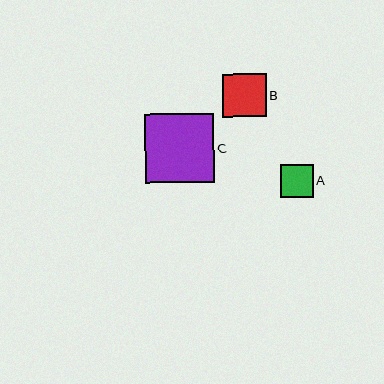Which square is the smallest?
Square A is the smallest with a size of approximately 33 pixels.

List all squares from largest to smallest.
From largest to smallest: C, B, A.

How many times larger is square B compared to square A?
Square B is approximately 1.3 times the size of square A.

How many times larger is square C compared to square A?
Square C is approximately 2.1 times the size of square A.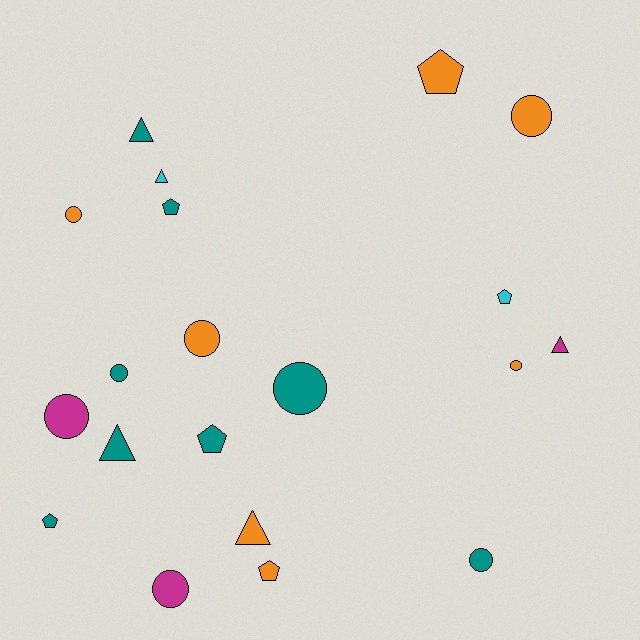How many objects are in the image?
There are 20 objects.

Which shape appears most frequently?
Circle, with 9 objects.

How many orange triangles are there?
There is 1 orange triangle.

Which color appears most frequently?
Teal, with 8 objects.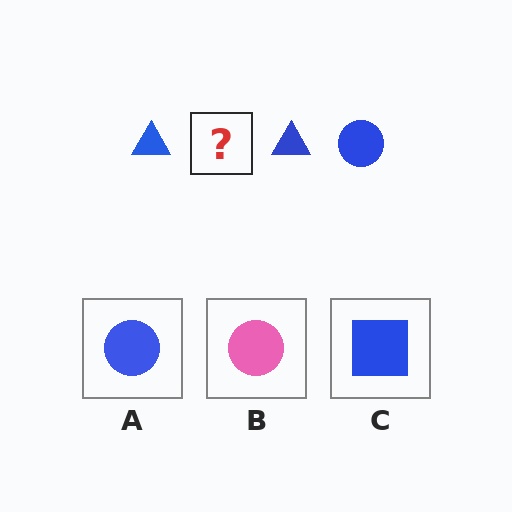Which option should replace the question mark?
Option A.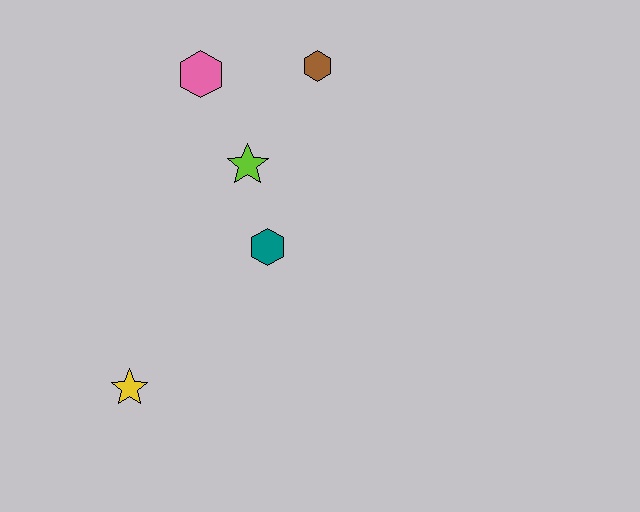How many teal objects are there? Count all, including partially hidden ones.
There is 1 teal object.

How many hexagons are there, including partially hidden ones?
There are 3 hexagons.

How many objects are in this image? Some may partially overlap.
There are 5 objects.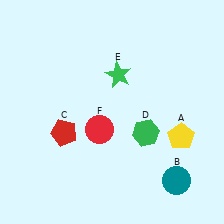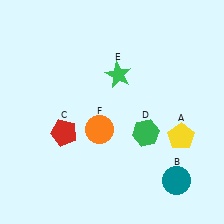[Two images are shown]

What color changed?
The circle (F) changed from red in Image 1 to orange in Image 2.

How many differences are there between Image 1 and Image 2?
There is 1 difference between the two images.